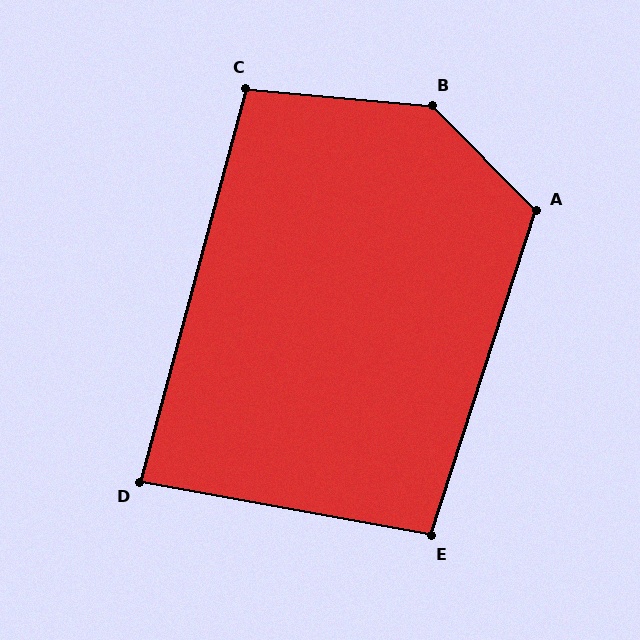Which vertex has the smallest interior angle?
D, at approximately 85 degrees.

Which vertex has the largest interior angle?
B, at approximately 140 degrees.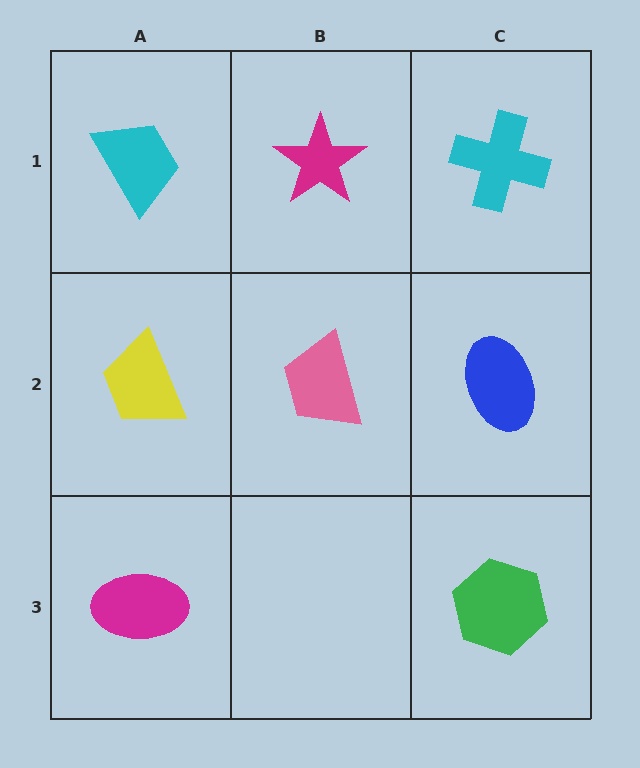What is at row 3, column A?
A magenta ellipse.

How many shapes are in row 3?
2 shapes.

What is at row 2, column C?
A blue ellipse.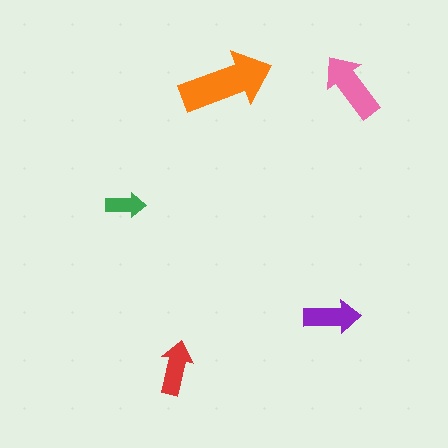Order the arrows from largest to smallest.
the orange one, the pink one, the purple one, the red one, the green one.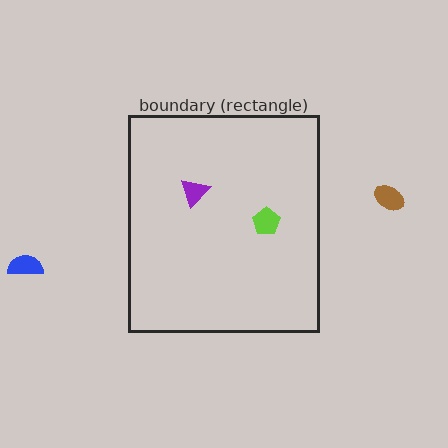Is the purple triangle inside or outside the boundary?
Inside.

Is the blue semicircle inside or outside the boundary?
Outside.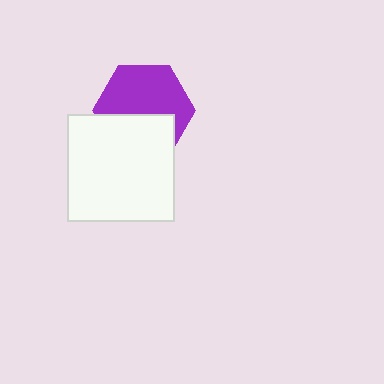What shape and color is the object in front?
The object in front is a white square.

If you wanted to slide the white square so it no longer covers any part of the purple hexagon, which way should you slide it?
Slide it down — that is the most direct way to separate the two shapes.